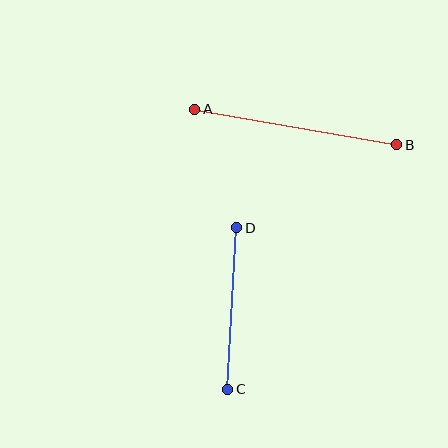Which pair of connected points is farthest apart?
Points A and B are farthest apart.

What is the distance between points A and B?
The distance is approximately 205 pixels.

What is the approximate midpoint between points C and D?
The midpoint is at approximately (232, 308) pixels.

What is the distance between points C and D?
The distance is approximately 162 pixels.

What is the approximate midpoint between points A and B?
The midpoint is at approximately (296, 127) pixels.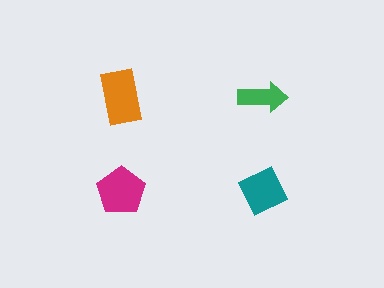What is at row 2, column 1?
A magenta pentagon.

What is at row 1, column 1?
An orange rectangle.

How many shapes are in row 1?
2 shapes.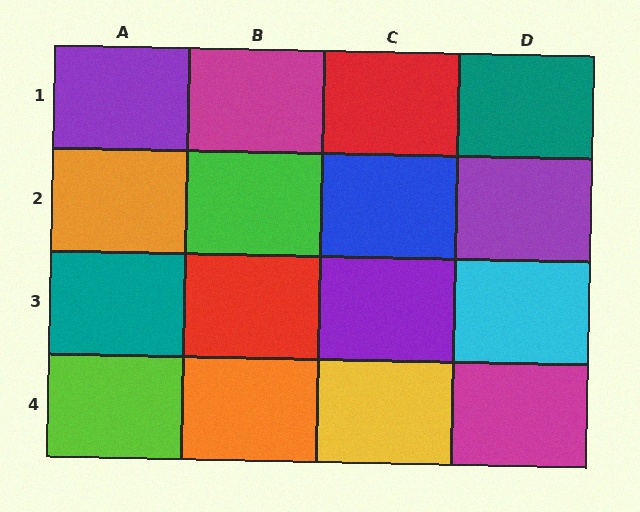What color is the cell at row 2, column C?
Blue.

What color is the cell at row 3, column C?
Purple.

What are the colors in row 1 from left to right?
Purple, magenta, red, teal.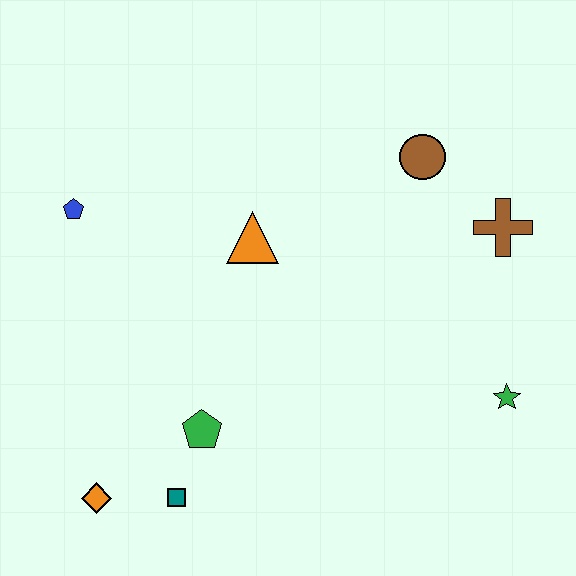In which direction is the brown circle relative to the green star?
The brown circle is above the green star.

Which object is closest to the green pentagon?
The teal square is closest to the green pentagon.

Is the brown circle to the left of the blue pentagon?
No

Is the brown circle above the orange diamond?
Yes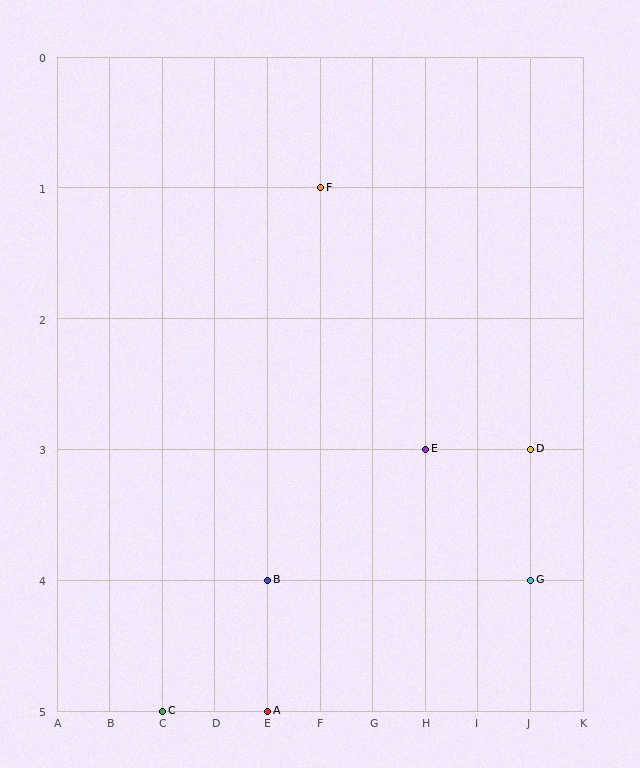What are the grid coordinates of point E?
Point E is at grid coordinates (H, 3).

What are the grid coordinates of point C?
Point C is at grid coordinates (C, 5).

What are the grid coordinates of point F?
Point F is at grid coordinates (F, 1).